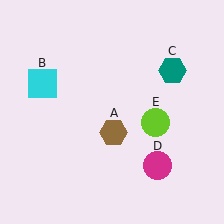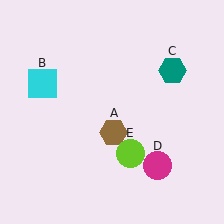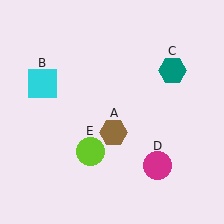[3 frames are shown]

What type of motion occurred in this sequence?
The lime circle (object E) rotated clockwise around the center of the scene.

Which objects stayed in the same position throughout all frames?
Brown hexagon (object A) and cyan square (object B) and teal hexagon (object C) and magenta circle (object D) remained stationary.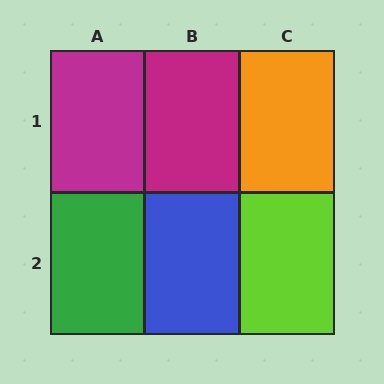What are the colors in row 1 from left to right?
Magenta, magenta, orange.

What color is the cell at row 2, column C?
Lime.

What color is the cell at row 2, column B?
Blue.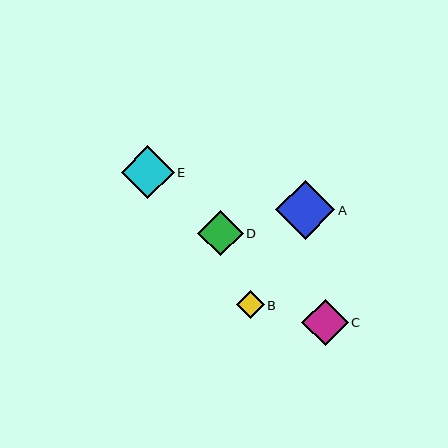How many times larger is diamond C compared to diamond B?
Diamond C is approximately 1.7 times the size of diamond B.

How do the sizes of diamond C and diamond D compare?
Diamond C and diamond D are approximately the same size.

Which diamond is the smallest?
Diamond B is the smallest with a size of approximately 28 pixels.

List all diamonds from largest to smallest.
From largest to smallest: A, E, C, D, B.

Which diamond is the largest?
Diamond A is the largest with a size of approximately 59 pixels.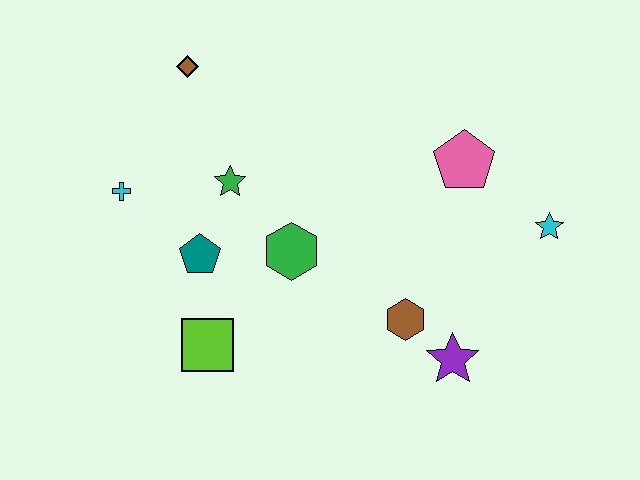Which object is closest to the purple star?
The brown hexagon is closest to the purple star.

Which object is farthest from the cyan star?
The cyan cross is farthest from the cyan star.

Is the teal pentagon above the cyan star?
No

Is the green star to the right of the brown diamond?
Yes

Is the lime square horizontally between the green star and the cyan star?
No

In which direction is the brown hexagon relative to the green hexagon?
The brown hexagon is to the right of the green hexagon.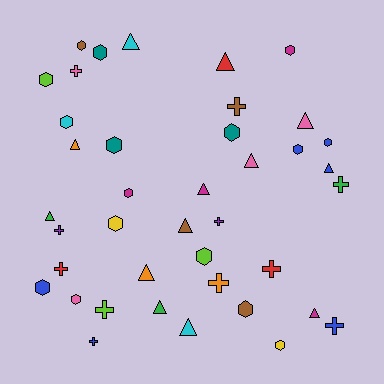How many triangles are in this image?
There are 13 triangles.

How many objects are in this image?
There are 40 objects.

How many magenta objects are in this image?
There are 4 magenta objects.